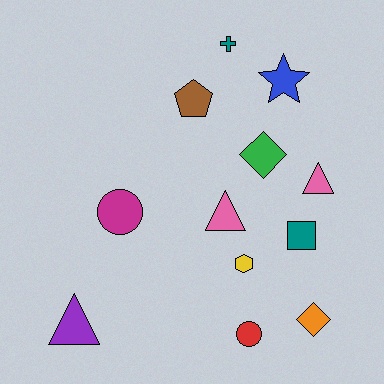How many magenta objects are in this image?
There is 1 magenta object.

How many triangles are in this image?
There are 3 triangles.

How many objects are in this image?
There are 12 objects.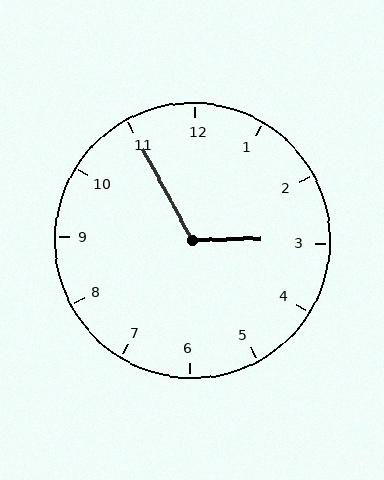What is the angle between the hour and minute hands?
Approximately 118 degrees.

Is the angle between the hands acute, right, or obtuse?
It is obtuse.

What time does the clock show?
2:55.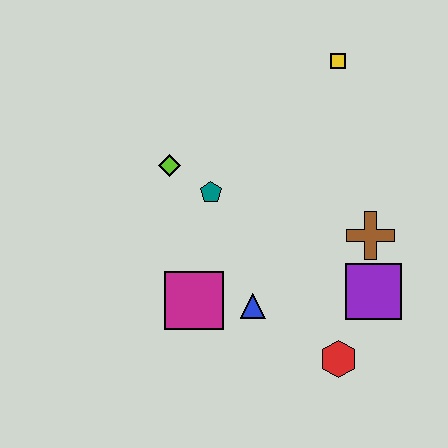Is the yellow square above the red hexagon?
Yes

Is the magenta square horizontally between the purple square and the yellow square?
No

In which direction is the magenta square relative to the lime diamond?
The magenta square is below the lime diamond.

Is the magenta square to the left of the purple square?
Yes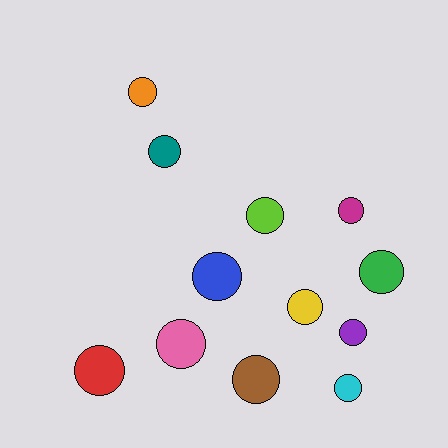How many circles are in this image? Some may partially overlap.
There are 12 circles.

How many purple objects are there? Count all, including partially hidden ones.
There is 1 purple object.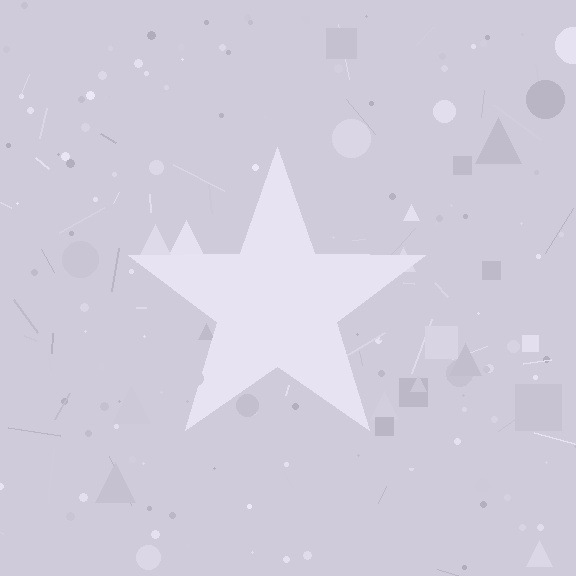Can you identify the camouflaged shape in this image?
The camouflaged shape is a star.